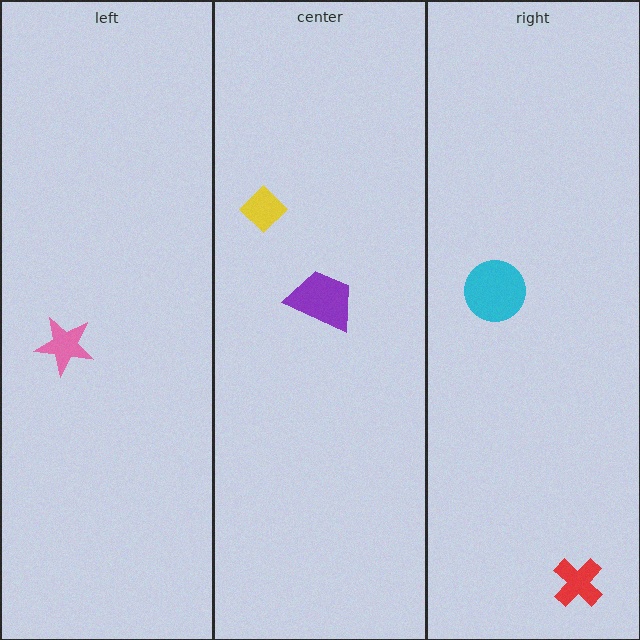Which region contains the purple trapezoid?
The center region.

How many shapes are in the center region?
2.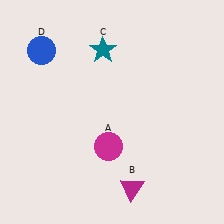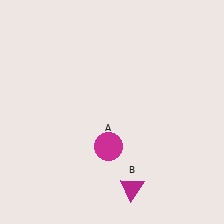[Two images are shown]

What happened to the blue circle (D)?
The blue circle (D) was removed in Image 2. It was in the top-left area of Image 1.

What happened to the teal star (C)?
The teal star (C) was removed in Image 2. It was in the top-left area of Image 1.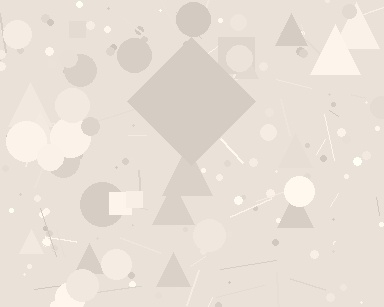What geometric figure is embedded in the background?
A diamond is embedded in the background.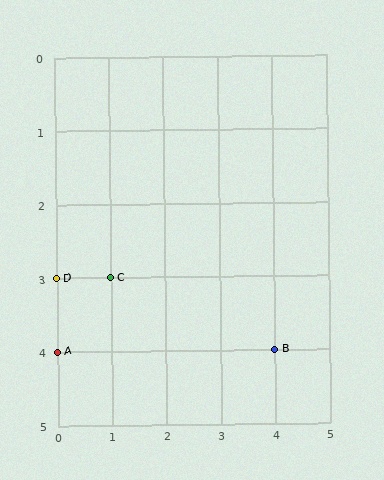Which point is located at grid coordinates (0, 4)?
Point A is at (0, 4).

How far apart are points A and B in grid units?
Points A and B are 4 columns apart.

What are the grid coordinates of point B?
Point B is at grid coordinates (4, 4).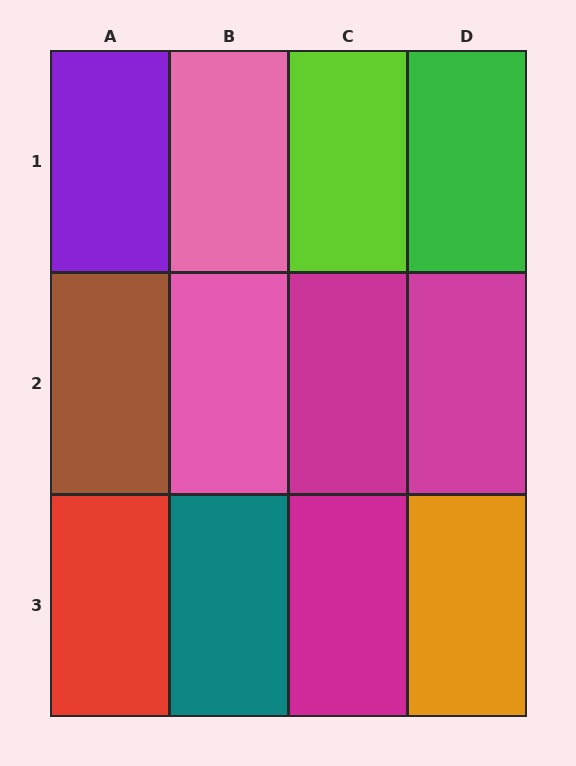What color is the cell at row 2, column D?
Magenta.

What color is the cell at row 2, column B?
Pink.